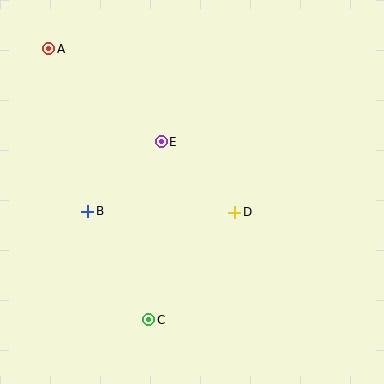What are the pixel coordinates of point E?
Point E is at (161, 142).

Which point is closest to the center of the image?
Point D at (235, 212) is closest to the center.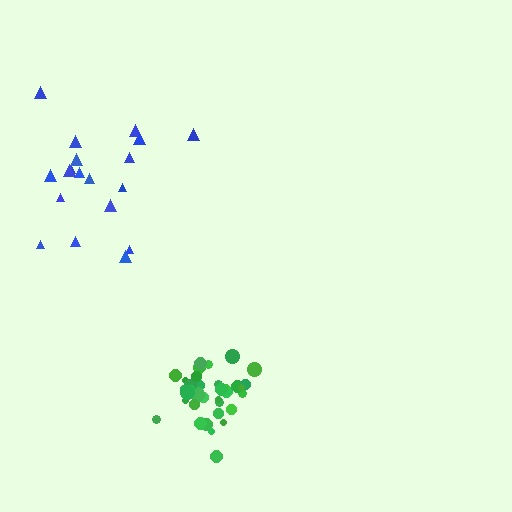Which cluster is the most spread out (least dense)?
Blue.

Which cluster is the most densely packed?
Green.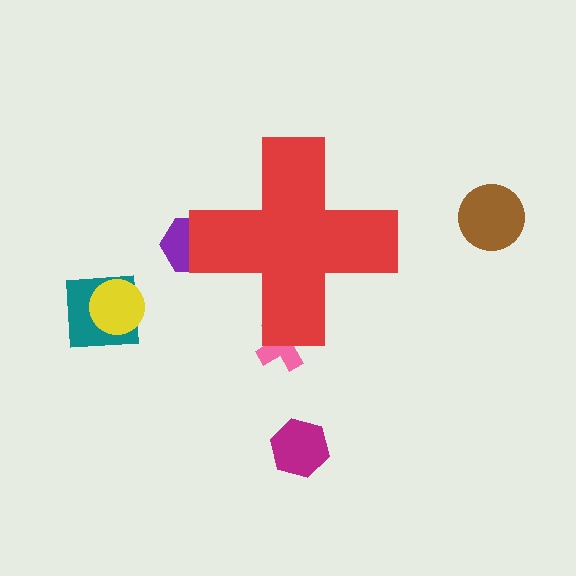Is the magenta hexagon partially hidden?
No, the magenta hexagon is fully visible.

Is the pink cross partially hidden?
Yes, the pink cross is partially hidden behind the red cross.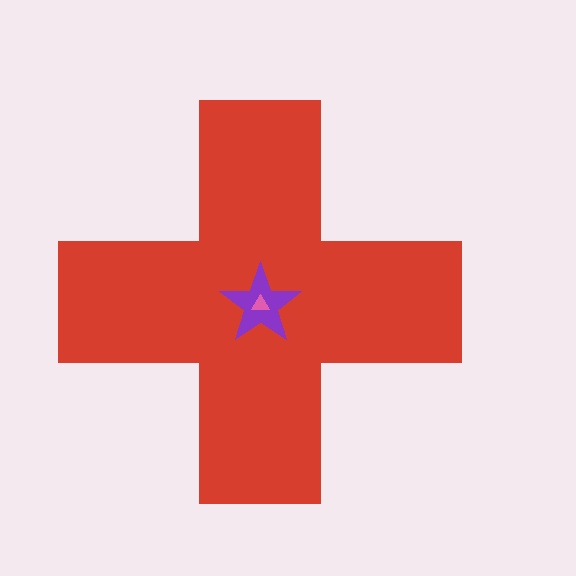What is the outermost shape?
The red cross.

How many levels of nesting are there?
3.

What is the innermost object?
The pink triangle.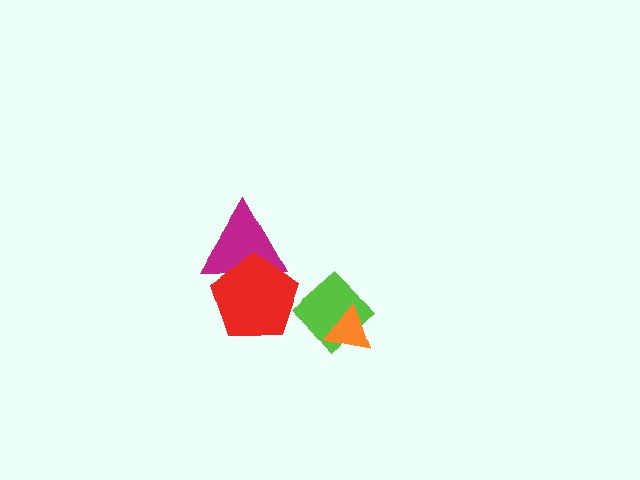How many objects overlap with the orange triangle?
1 object overlaps with the orange triangle.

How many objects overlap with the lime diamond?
1 object overlaps with the lime diamond.